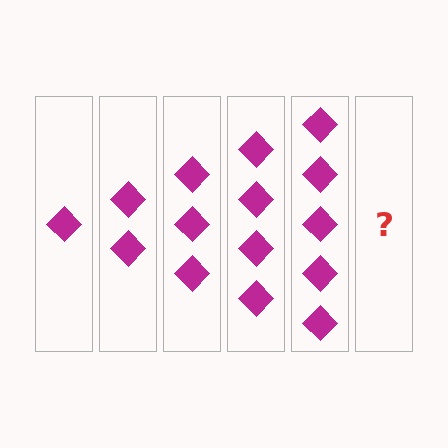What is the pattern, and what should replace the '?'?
The pattern is that each step adds one more diamond. The '?' should be 6 diamonds.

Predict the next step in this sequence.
The next step is 6 diamonds.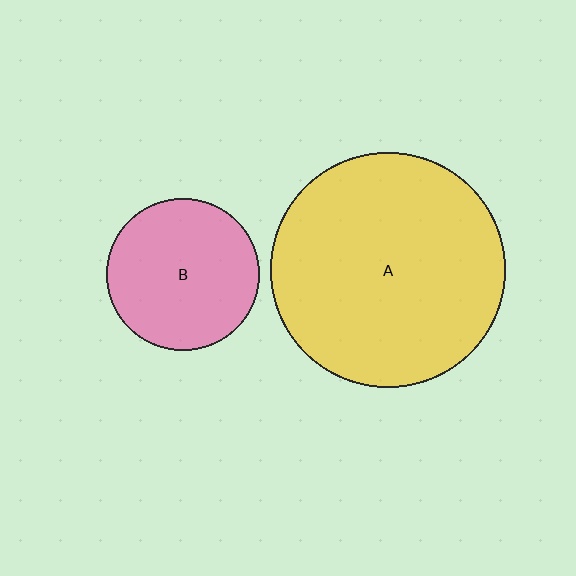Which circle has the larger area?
Circle A (yellow).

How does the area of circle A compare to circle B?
Approximately 2.4 times.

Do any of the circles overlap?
No, none of the circles overlap.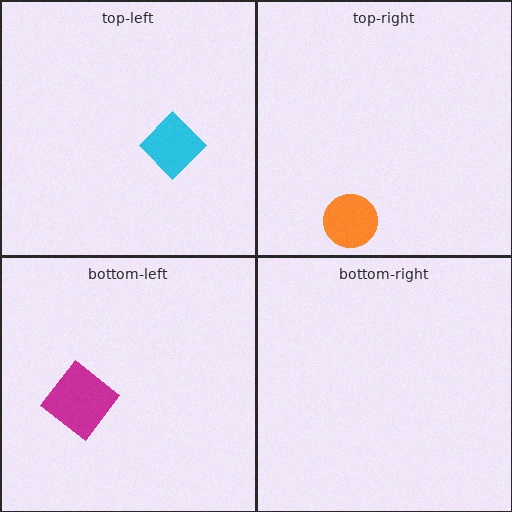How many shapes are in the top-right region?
1.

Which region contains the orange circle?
The top-right region.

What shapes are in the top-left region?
The cyan diamond.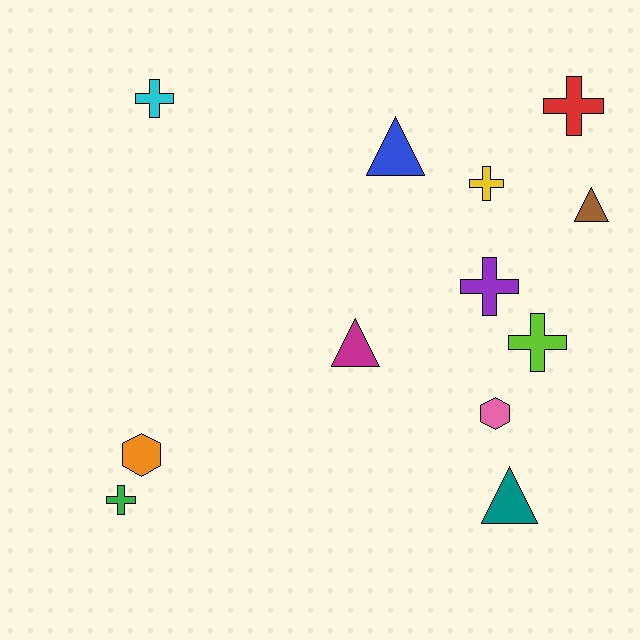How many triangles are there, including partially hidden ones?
There are 4 triangles.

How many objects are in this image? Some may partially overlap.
There are 12 objects.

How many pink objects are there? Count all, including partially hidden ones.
There is 1 pink object.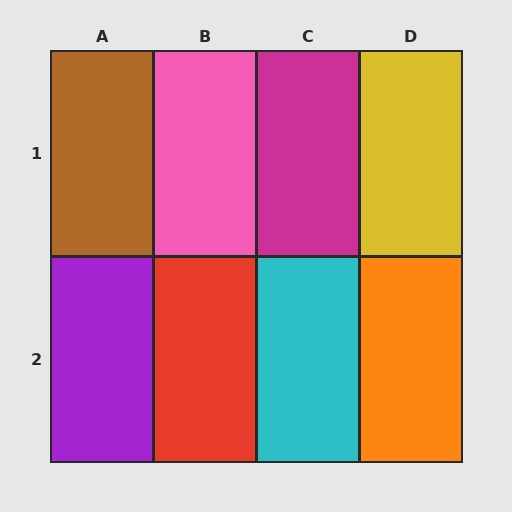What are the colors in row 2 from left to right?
Purple, red, cyan, orange.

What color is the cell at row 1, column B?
Pink.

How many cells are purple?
1 cell is purple.